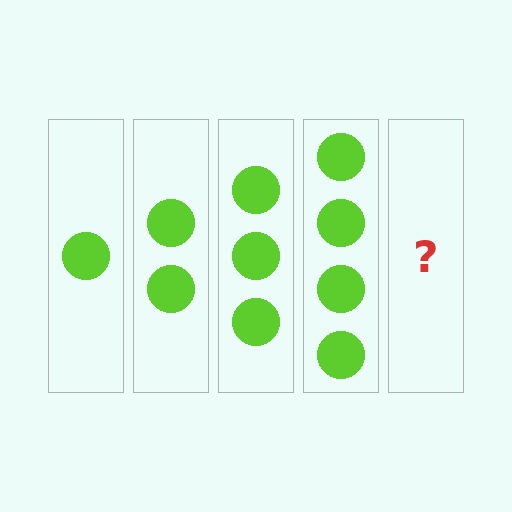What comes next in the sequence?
The next element should be 5 circles.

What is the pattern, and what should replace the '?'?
The pattern is that each step adds one more circle. The '?' should be 5 circles.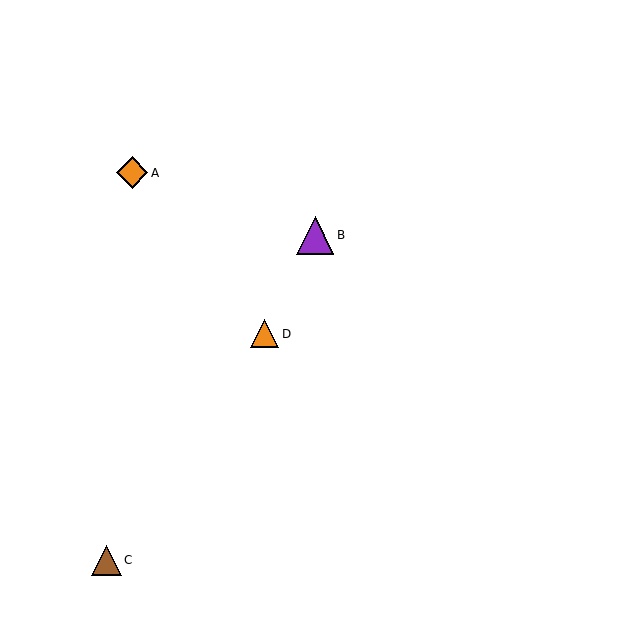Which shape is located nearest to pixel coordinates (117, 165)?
The orange diamond (labeled A) at (132, 173) is nearest to that location.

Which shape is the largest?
The purple triangle (labeled B) is the largest.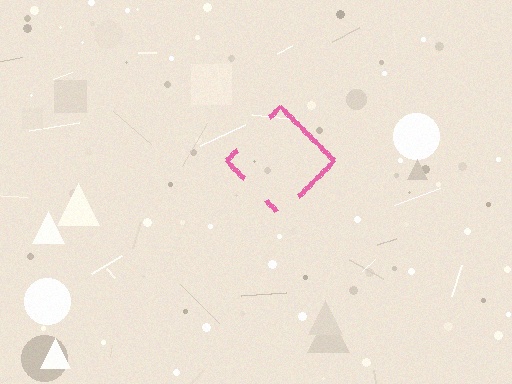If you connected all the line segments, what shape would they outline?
They would outline a diamond.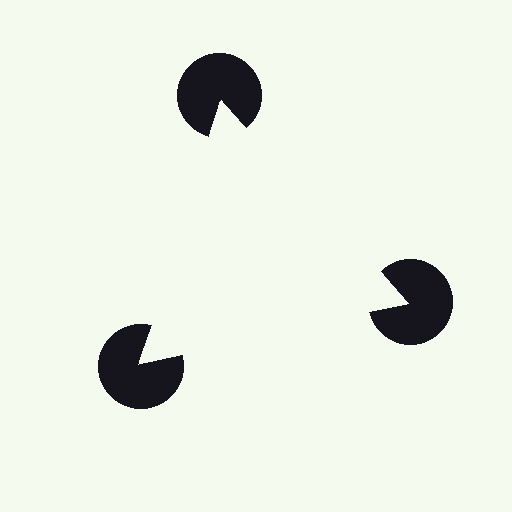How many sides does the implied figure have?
3 sides.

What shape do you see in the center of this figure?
An illusory triangle — its edges are inferred from the aligned wedge cuts in the pac-man discs, not physically drawn.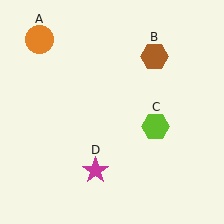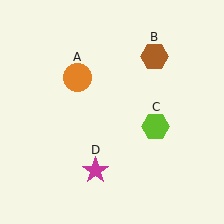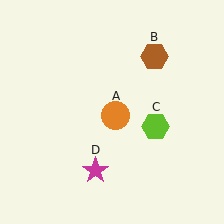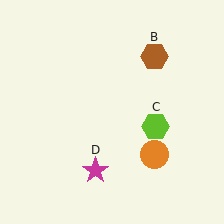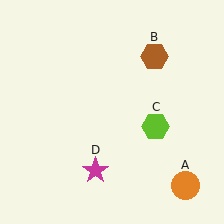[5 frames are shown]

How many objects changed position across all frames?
1 object changed position: orange circle (object A).